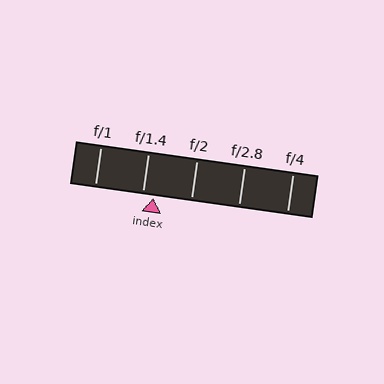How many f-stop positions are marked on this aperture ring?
There are 5 f-stop positions marked.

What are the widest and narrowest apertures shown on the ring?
The widest aperture shown is f/1 and the narrowest is f/4.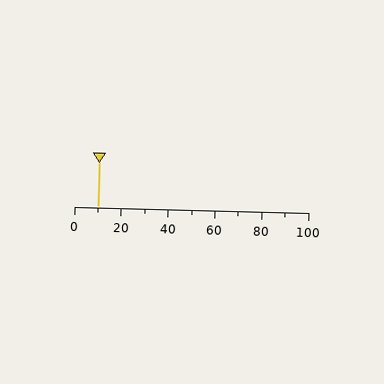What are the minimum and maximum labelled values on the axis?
The axis runs from 0 to 100.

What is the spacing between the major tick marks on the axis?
The major ticks are spaced 20 apart.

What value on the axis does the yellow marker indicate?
The marker indicates approximately 10.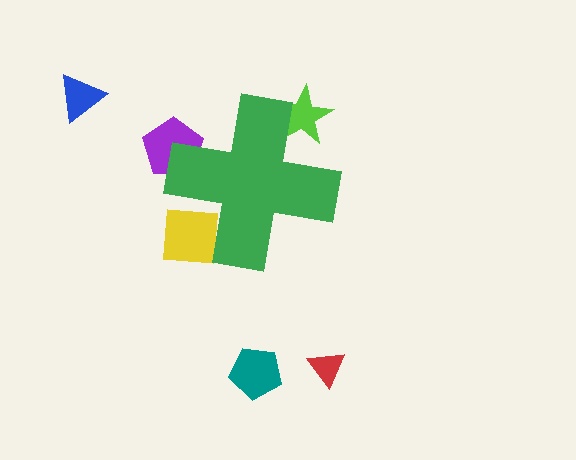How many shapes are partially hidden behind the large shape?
3 shapes are partially hidden.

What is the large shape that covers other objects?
A green cross.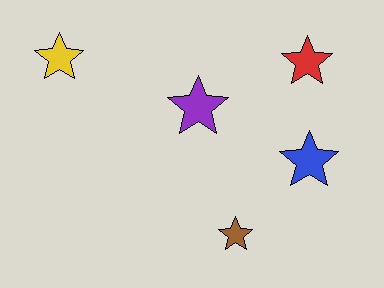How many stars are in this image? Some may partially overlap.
There are 5 stars.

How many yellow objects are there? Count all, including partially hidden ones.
There is 1 yellow object.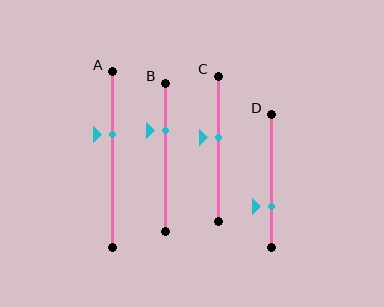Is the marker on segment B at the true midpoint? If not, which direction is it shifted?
No, the marker on segment B is shifted upward by about 18% of the segment length.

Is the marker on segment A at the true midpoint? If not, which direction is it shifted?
No, the marker on segment A is shifted upward by about 14% of the segment length.